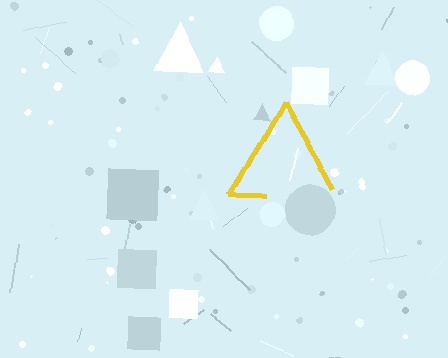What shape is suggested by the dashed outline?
The dashed outline suggests a triangle.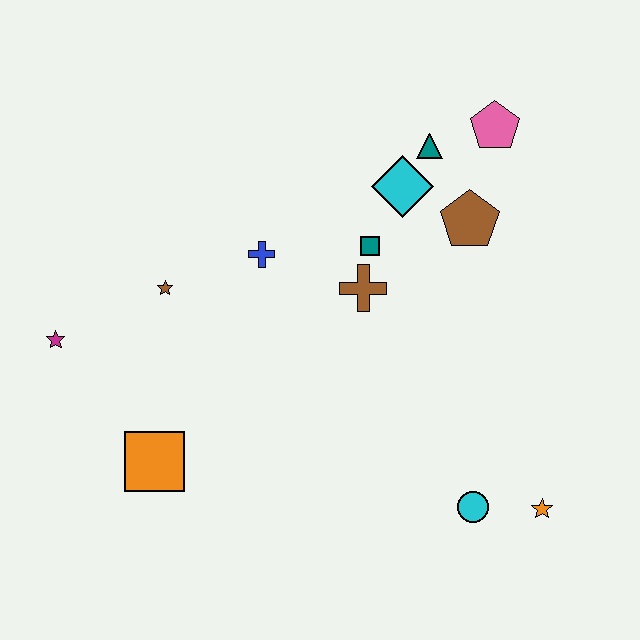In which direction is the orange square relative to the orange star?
The orange square is to the left of the orange star.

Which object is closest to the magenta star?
The brown star is closest to the magenta star.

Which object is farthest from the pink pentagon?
The magenta star is farthest from the pink pentagon.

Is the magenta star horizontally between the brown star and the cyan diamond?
No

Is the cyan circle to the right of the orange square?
Yes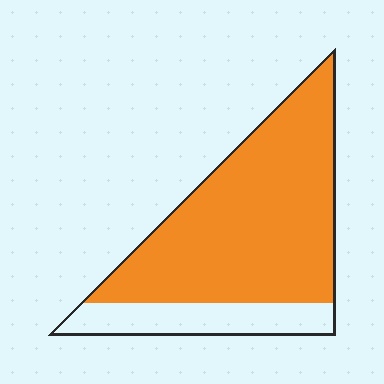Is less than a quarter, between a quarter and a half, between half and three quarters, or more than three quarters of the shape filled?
More than three quarters.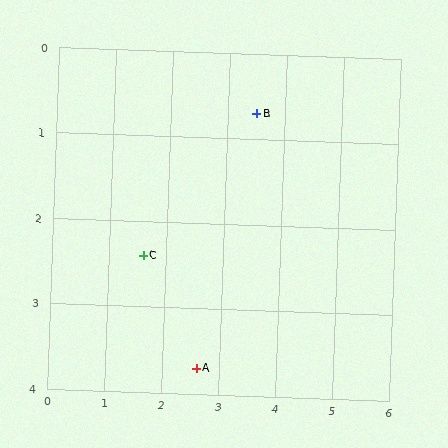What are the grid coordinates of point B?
Point B is at approximately (3.5, 0.7).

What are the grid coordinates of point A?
Point A is at approximately (2.6, 3.7).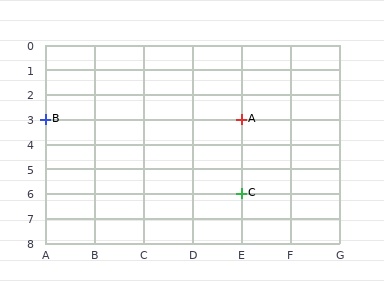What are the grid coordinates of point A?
Point A is at grid coordinates (E, 3).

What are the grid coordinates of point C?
Point C is at grid coordinates (E, 6).